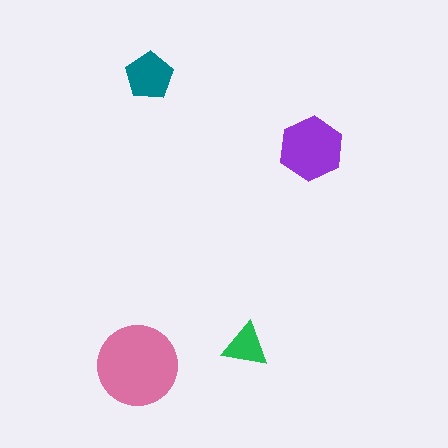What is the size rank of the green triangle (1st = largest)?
4th.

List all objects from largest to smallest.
The pink circle, the purple hexagon, the teal pentagon, the green triangle.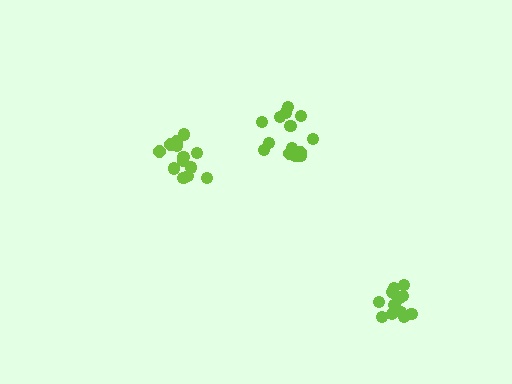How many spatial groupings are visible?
There are 3 spatial groupings.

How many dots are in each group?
Group 1: 14 dots, Group 2: 13 dots, Group 3: 13 dots (40 total).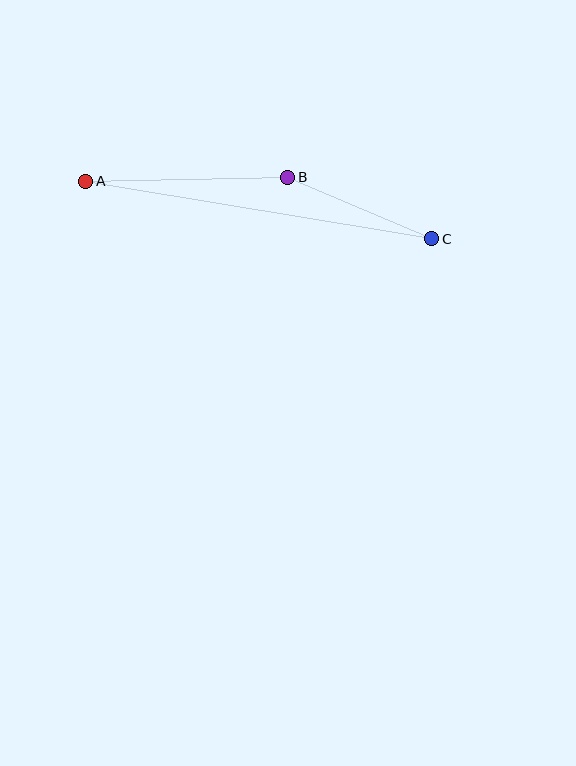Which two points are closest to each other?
Points B and C are closest to each other.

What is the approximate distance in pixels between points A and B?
The distance between A and B is approximately 202 pixels.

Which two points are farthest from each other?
Points A and C are farthest from each other.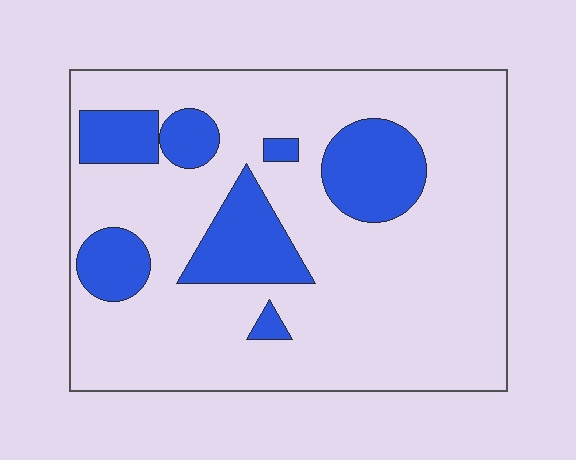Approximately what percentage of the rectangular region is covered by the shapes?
Approximately 20%.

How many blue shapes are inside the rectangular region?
7.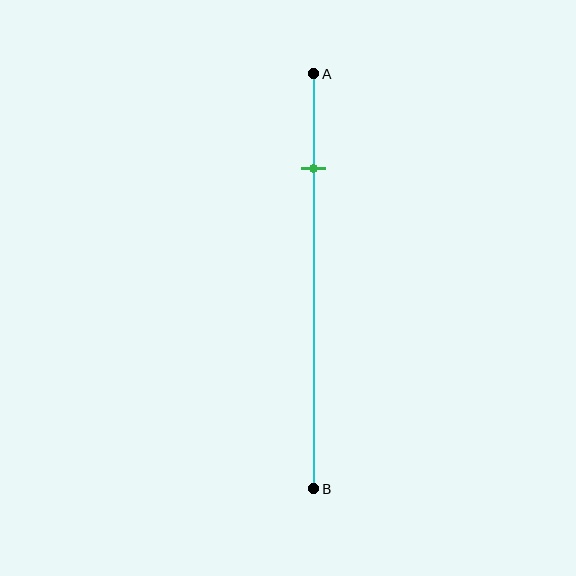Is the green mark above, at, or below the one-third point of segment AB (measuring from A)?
The green mark is above the one-third point of segment AB.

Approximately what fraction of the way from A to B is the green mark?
The green mark is approximately 25% of the way from A to B.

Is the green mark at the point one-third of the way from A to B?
No, the mark is at about 25% from A, not at the 33% one-third point.